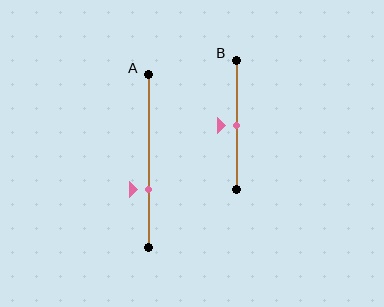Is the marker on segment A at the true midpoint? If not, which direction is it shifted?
No, the marker on segment A is shifted downward by about 16% of the segment length.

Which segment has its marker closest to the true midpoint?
Segment B has its marker closest to the true midpoint.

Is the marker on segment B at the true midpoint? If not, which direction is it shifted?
Yes, the marker on segment B is at the true midpoint.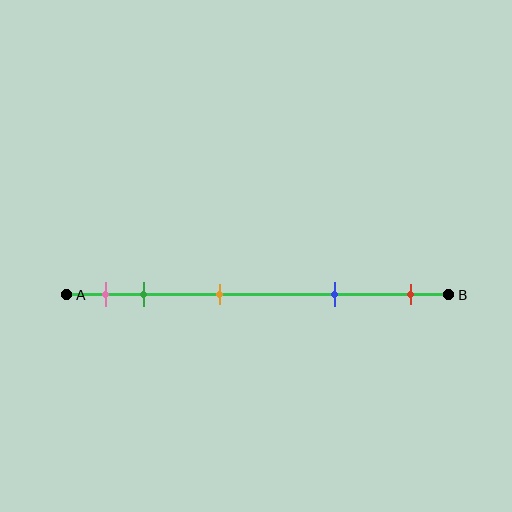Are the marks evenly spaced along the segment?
No, the marks are not evenly spaced.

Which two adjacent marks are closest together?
The pink and green marks are the closest adjacent pair.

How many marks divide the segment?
There are 5 marks dividing the segment.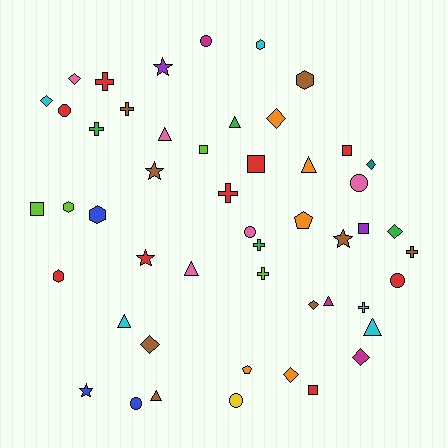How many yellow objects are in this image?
There is 1 yellow object.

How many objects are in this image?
There are 50 objects.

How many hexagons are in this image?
There are 5 hexagons.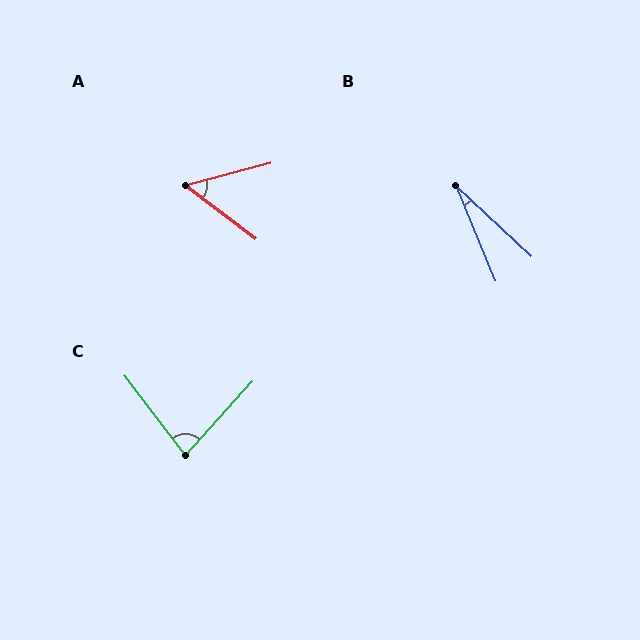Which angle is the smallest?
B, at approximately 25 degrees.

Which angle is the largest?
C, at approximately 79 degrees.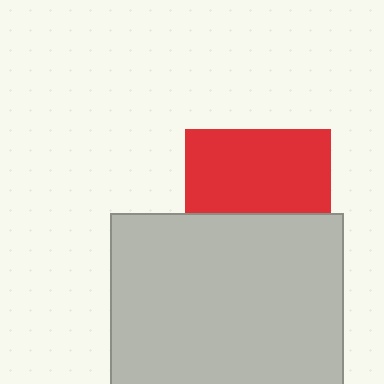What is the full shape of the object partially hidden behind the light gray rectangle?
The partially hidden object is a red square.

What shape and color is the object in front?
The object in front is a light gray rectangle.